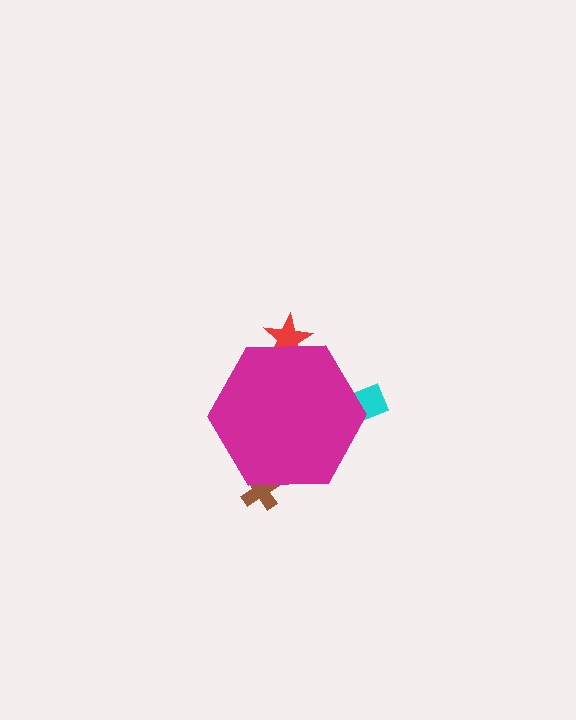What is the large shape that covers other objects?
A magenta hexagon.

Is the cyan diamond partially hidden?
Yes, the cyan diamond is partially hidden behind the magenta hexagon.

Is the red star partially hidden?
Yes, the red star is partially hidden behind the magenta hexagon.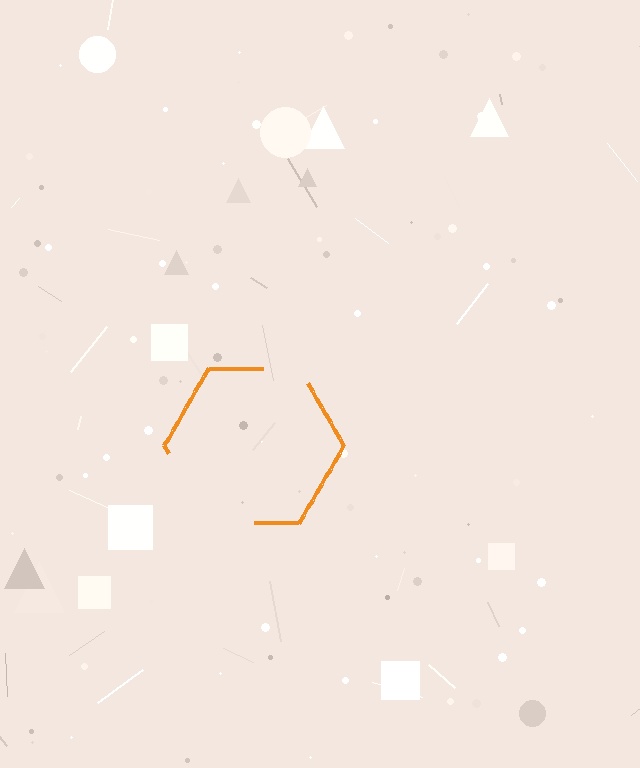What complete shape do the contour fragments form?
The contour fragments form a hexagon.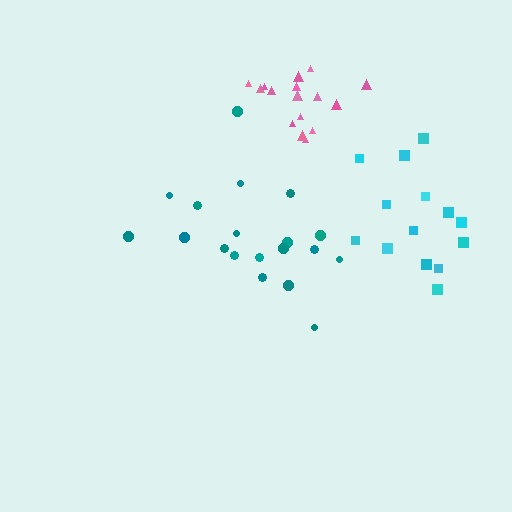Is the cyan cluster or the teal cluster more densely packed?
Teal.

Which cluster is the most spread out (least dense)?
Cyan.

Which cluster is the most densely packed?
Pink.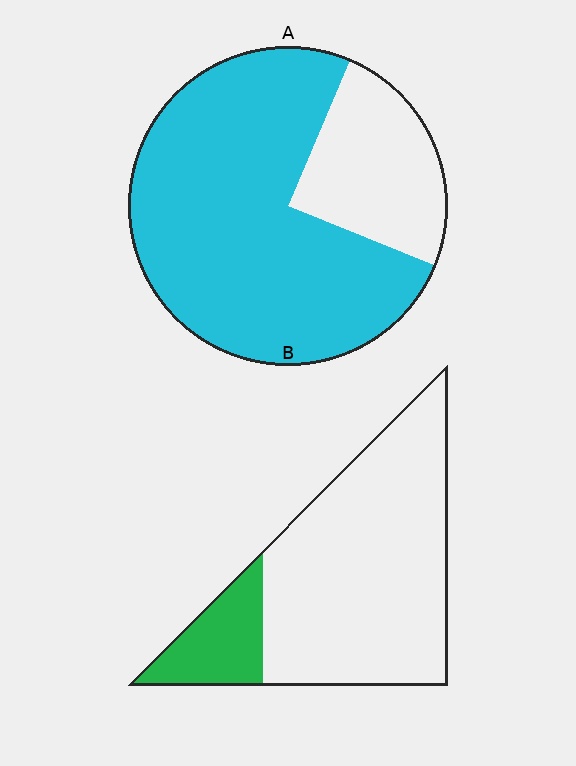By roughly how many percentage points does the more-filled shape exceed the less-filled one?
By roughly 60 percentage points (A over B).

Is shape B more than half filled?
No.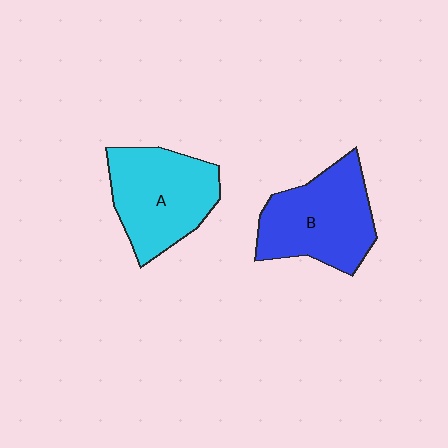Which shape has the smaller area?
Shape A (cyan).